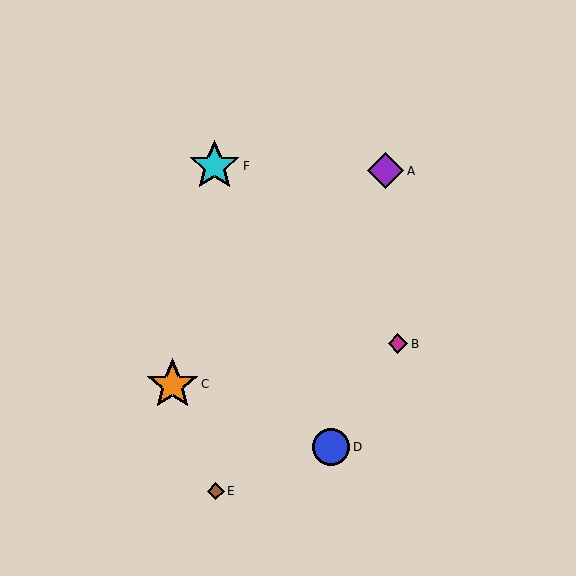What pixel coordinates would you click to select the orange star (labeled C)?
Click at (172, 384) to select the orange star C.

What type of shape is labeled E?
Shape E is a brown diamond.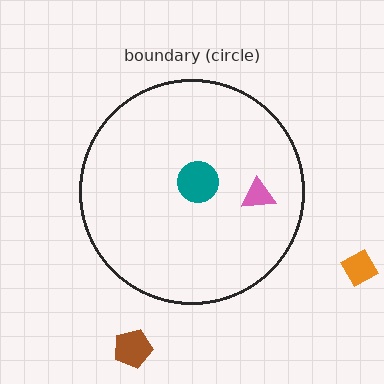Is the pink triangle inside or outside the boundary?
Inside.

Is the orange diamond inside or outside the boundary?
Outside.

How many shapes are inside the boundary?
2 inside, 2 outside.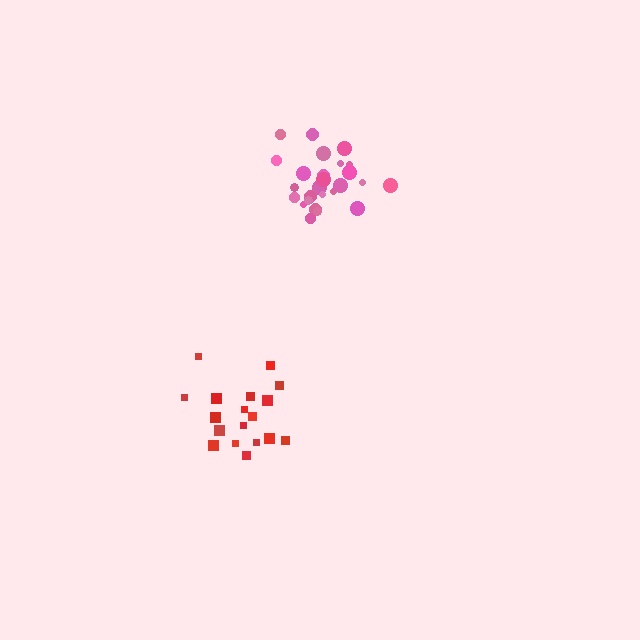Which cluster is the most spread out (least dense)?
Red.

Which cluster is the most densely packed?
Pink.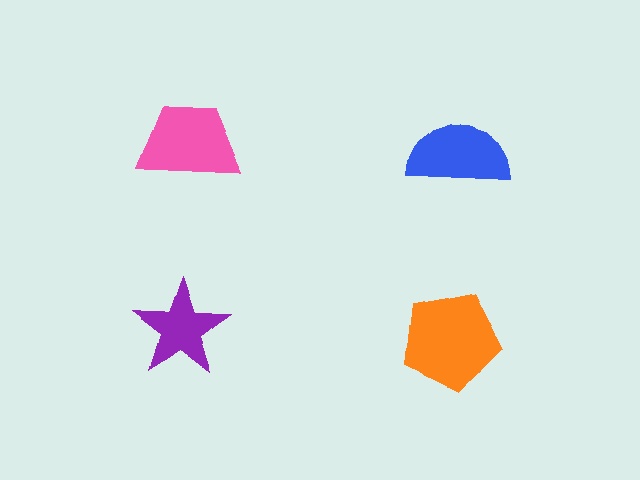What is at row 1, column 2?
A blue semicircle.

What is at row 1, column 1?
A pink trapezoid.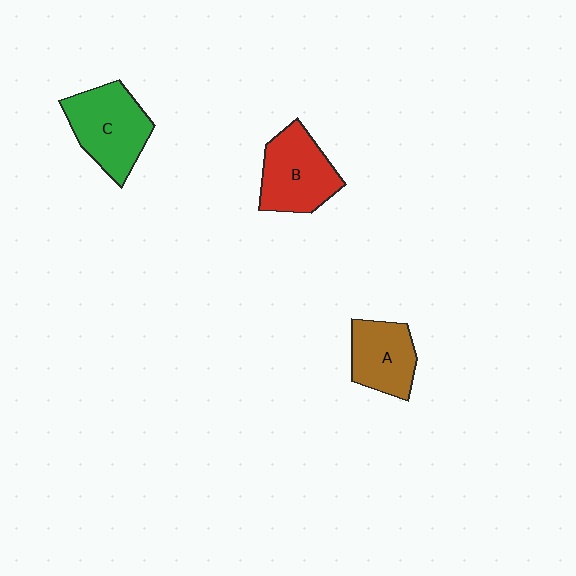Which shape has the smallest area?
Shape A (brown).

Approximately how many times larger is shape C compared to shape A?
Approximately 1.3 times.